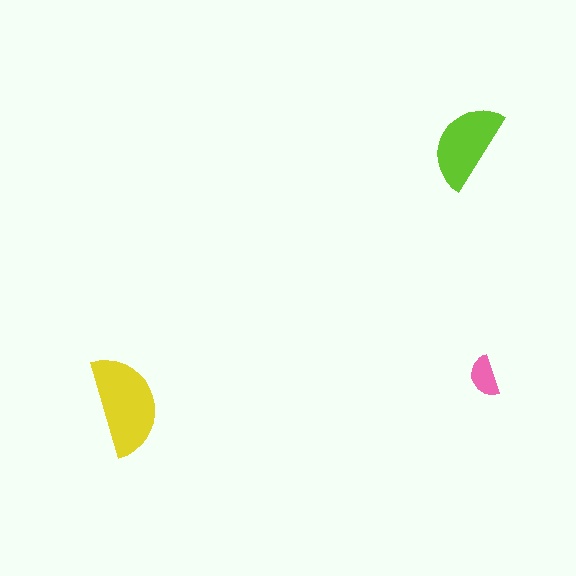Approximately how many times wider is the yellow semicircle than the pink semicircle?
About 2.5 times wider.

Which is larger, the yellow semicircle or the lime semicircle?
The yellow one.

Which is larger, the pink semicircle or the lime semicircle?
The lime one.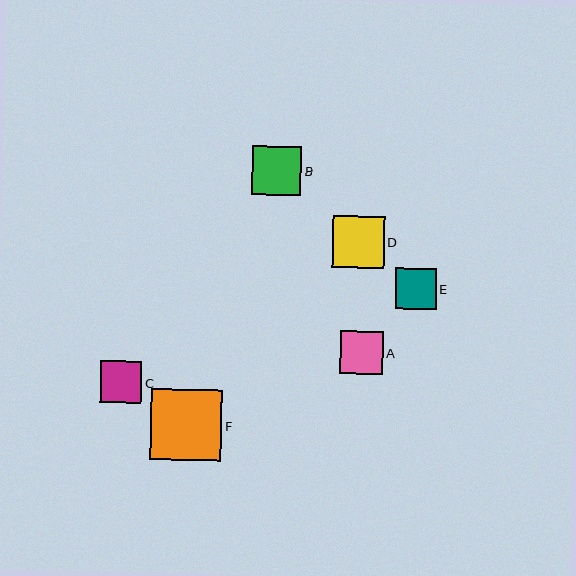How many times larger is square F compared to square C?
Square F is approximately 1.7 times the size of square C.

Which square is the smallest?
Square E is the smallest with a size of approximately 41 pixels.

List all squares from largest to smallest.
From largest to smallest: F, D, B, A, C, E.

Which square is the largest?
Square F is the largest with a size of approximately 71 pixels.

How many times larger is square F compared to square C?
Square F is approximately 1.7 times the size of square C.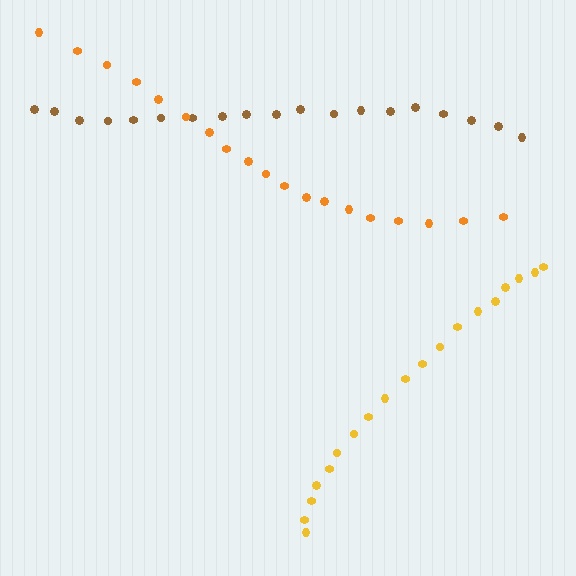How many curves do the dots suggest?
There are 3 distinct paths.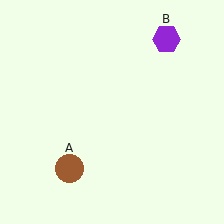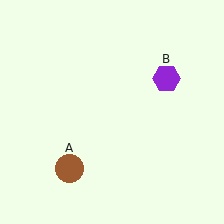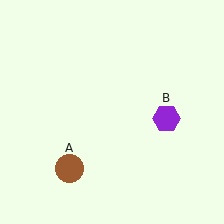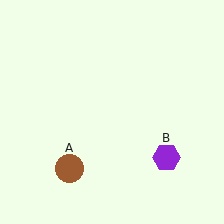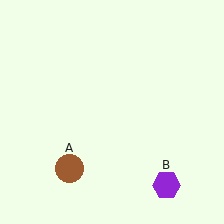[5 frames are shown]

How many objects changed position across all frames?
1 object changed position: purple hexagon (object B).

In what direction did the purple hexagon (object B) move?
The purple hexagon (object B) moved down.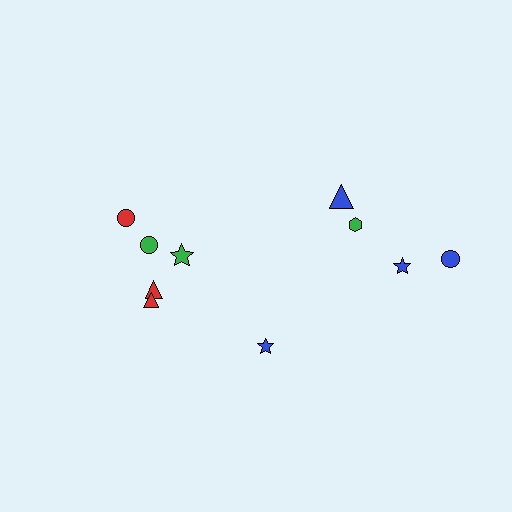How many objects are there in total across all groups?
There are 10 objects.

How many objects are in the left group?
There are 6 objects.